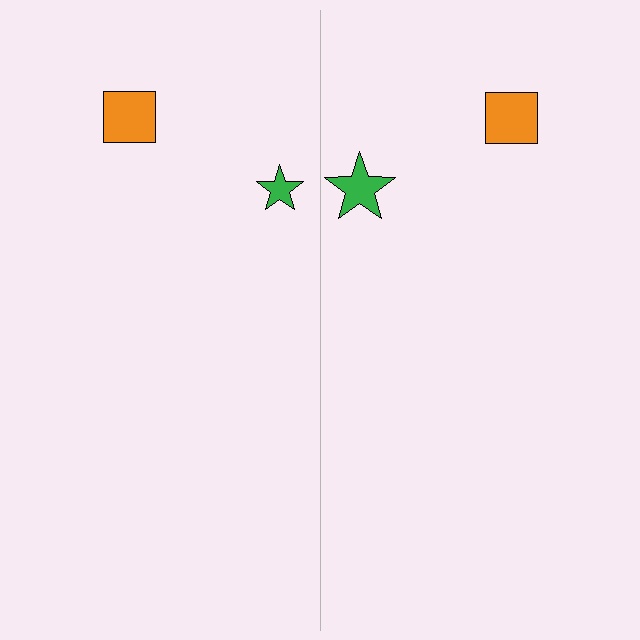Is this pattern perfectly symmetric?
No, the pattern is not perfectly symmetric. The green star on the right side has a different size than its mirror counterpart.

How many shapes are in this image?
There are 4 shapes in this image.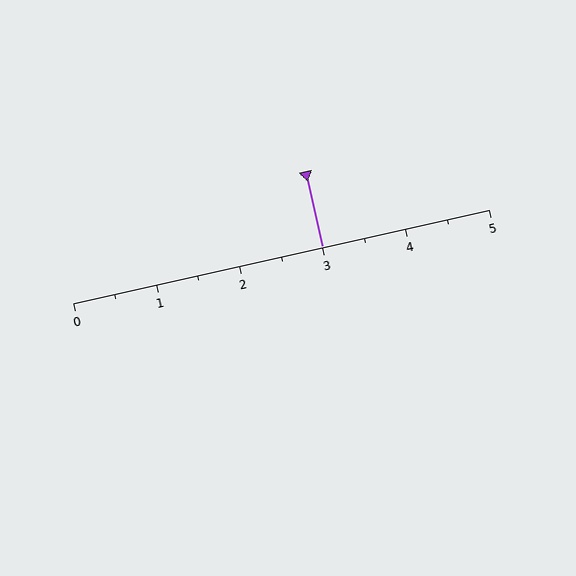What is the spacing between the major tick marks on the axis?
The major ticks are spaced 1 apart.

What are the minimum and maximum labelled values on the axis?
The axis runs from 0 to 5.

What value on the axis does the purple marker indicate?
The marker indicates approximately 3.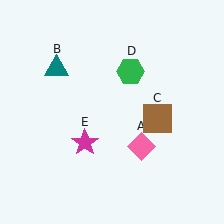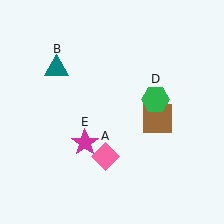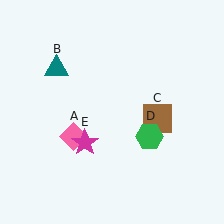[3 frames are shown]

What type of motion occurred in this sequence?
The pink diamond (object A), green hexagon (object D) rotated clockwise around the center of the scene.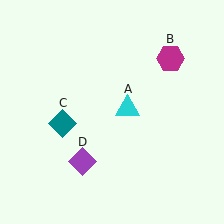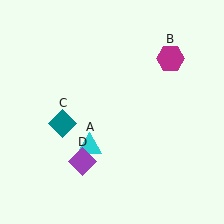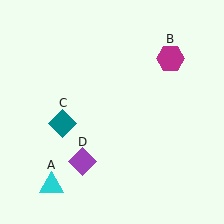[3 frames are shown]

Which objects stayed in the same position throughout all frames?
Magenta hexagon (object B) and teal diamond (object C) and purple diamond (object D) remained stationary.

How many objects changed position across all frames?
1 object changed position: cyan triangle (object A).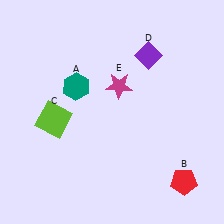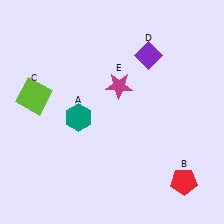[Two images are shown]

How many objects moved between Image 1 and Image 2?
2 objects moved between the two images.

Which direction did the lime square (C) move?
The lime square (C) moved up.